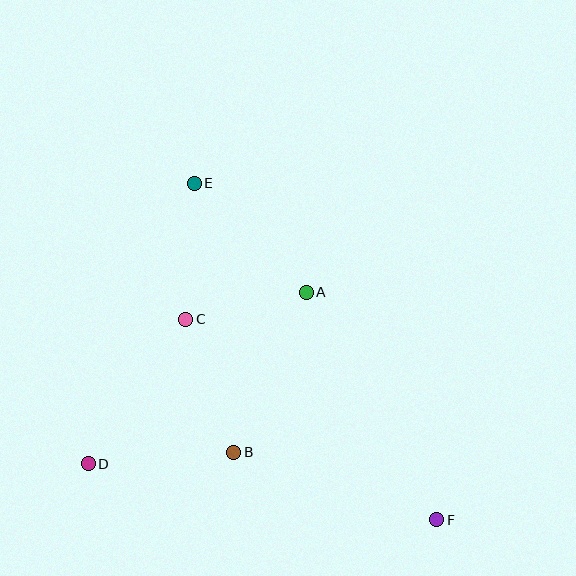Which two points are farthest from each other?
Points E and F are farthest from each other.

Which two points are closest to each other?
Points A and C are closest to each other.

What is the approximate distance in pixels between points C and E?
The distance between C and E is approximately 136 pixels.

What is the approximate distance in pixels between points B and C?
The distance between B and C is approximately 141 pixels.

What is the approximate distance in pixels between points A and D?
The distance between A and D is approximately 277 pixels.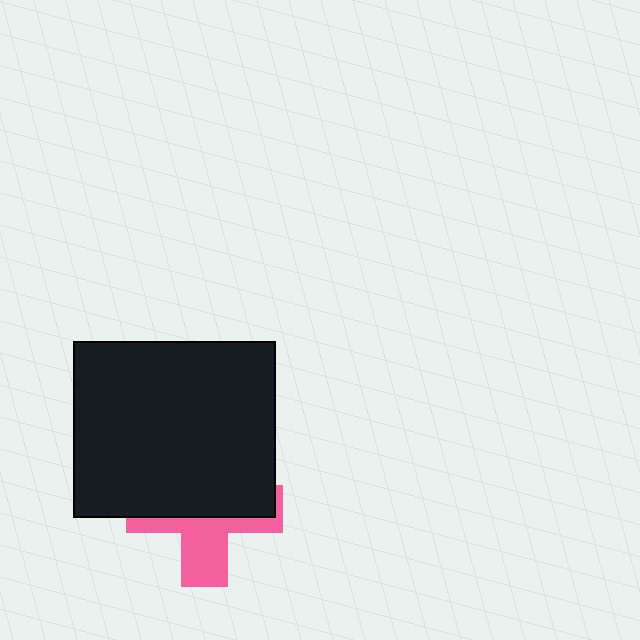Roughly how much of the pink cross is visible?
A small part of it is visible (roughly 42%).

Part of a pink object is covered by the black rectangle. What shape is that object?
It is a cross.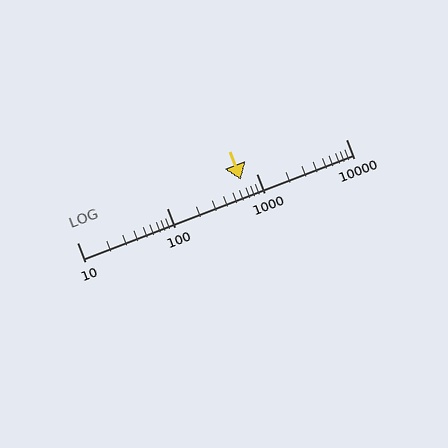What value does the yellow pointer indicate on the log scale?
The pointer indicates approximately 670.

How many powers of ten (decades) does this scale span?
The scale spans 3 decades, from 10 to 10000.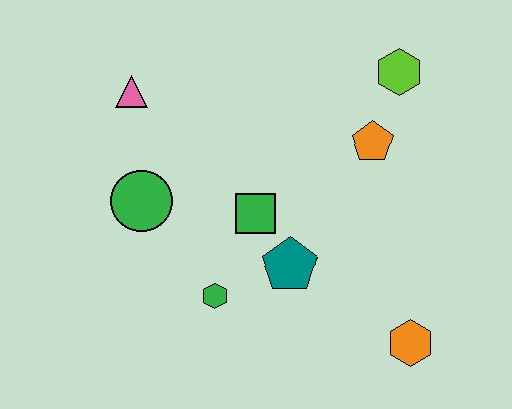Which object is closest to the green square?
The teal pentagon is closest to the green square.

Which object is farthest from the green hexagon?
The lime hexagon is farthest from the green hexagon.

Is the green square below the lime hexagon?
Yes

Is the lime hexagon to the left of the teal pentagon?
No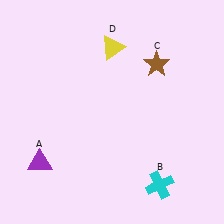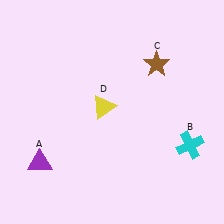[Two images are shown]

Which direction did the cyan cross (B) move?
The cyan cross (B) moved up.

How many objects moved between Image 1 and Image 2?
2 objects moved between the two images.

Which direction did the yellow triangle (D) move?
The yellow triangle (D) moved down.